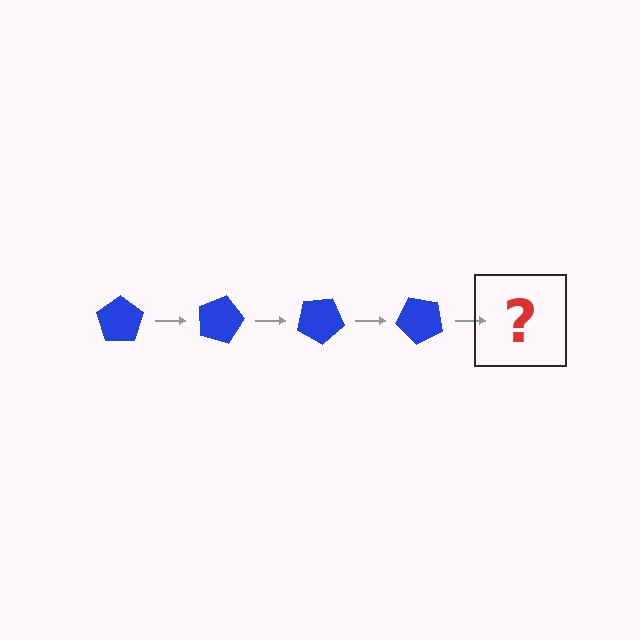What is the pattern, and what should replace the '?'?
The pattern is that the pentagon rotates 15 degrees each step. The '?' should be a blue pentagon rotated 60 degrees.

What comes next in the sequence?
The next element should be a blue pentagon rotated 60 degrees.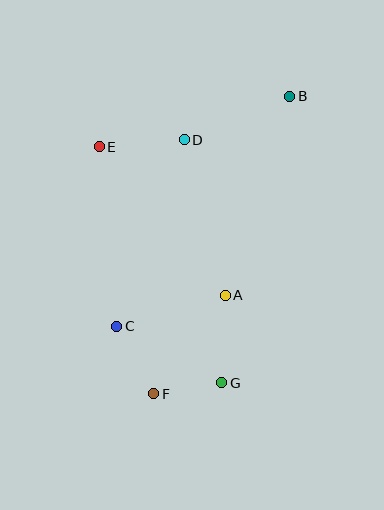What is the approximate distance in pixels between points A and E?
The distance between A and E is approximately 195 pixels.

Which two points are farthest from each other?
Points B and F are farthest from each other.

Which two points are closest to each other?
Points F and G are closest to each other.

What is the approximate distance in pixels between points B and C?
The distance between B and C is approximately 287 pixels.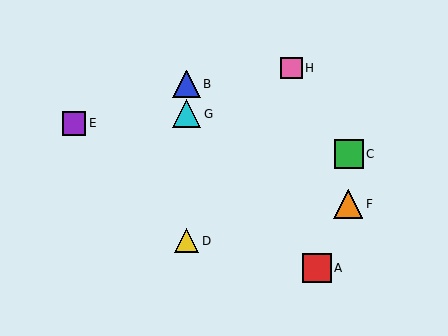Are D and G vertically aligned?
Yes, both are at x≈186.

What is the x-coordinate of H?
Object H is at x≈291.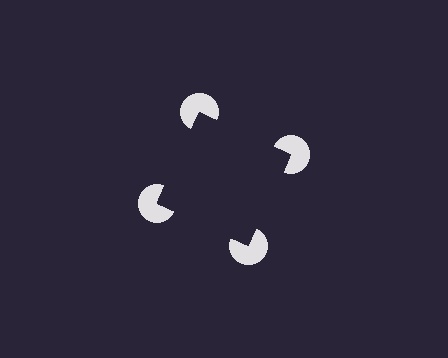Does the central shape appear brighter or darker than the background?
It typically appears slightly darker than the background, even though no actual brightness change is drawn.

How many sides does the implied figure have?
4 sides.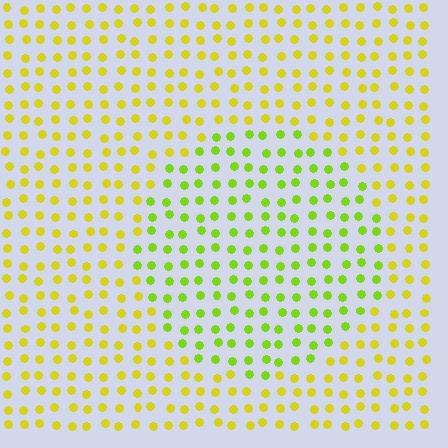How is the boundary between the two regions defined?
The boundary is defined purely by a slight shift in hue (about 31 degrees). Spacing, size, and orientation are identical on both sides.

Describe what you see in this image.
The image is filled with small yellow elements in a uniform arrangement. A circle-shaped region is visible where the elements are tinted to a slightly different hue, forming a subtle color boundary.